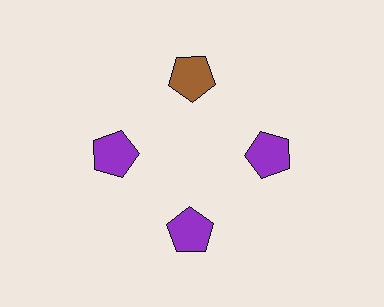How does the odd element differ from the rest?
It has a different color: brown instead of purple.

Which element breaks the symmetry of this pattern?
The brown pentagon at roughly the 12 o'clock position breaks the symmetry. All other shapes are purple pentagons.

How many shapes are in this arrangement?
There are 4 shapes arranged in a ring pattern.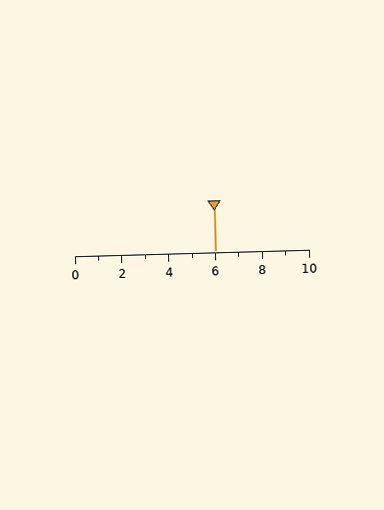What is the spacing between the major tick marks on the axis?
The major ticks are spaced 2 apart.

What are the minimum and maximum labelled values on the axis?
The axis runs from 0 to 10.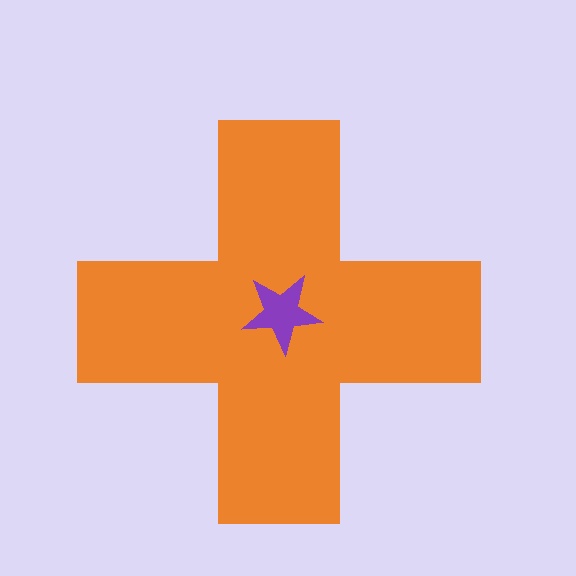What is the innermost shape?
The purple star.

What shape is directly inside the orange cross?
The purple star.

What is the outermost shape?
The orange cross.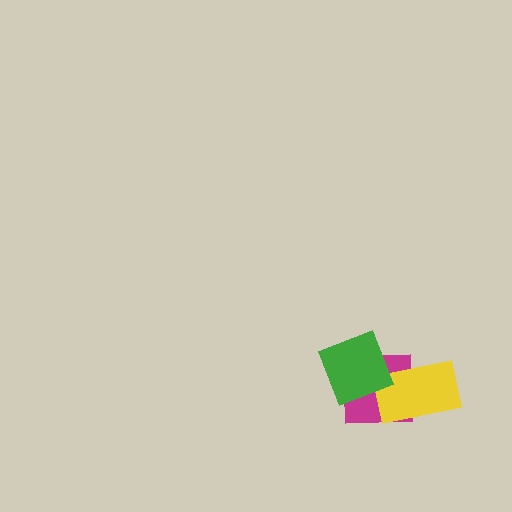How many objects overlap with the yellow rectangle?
1 object overlaps with the yellow rectangle.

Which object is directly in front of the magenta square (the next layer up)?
The yellow rectangle is directly in front of the magenta square.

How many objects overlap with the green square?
1 object overlaps with the green square.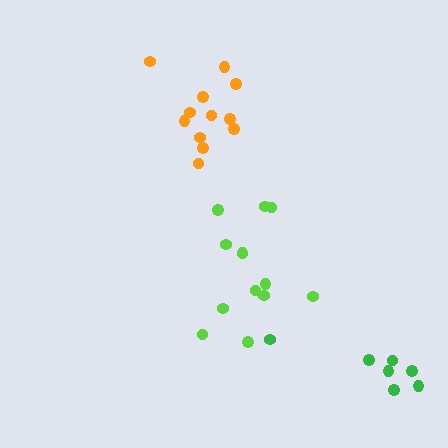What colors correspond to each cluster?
The clusters are colored: lime, orange, green.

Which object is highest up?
The orange cluster is topmost.